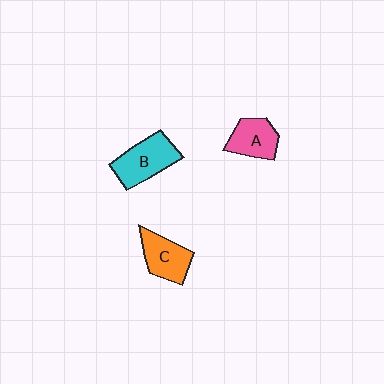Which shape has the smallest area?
Shape A (pink).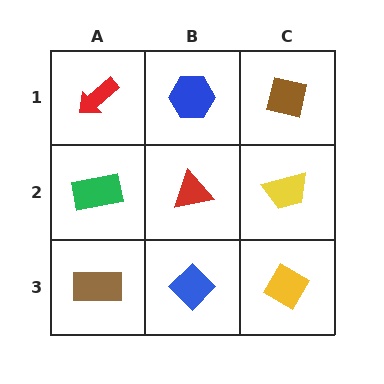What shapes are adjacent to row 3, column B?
A red triangle (row 2, column B), a brown rectangle (row 3, column A), a yellow diamond (row 3, column C).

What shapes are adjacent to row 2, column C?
A brown square (row 1, column C), a yellow diamond (row 3, column C), a red triangle (row 2, column B).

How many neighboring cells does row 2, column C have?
3.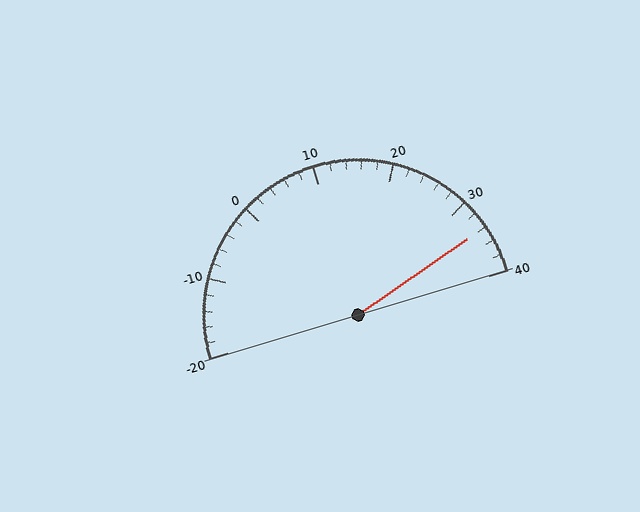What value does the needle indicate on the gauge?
The needle indicates approximately 34.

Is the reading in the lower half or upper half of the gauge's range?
The reading is in the upper half of the range (-20 to 40).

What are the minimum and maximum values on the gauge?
The gauge ranges from -20 to 40.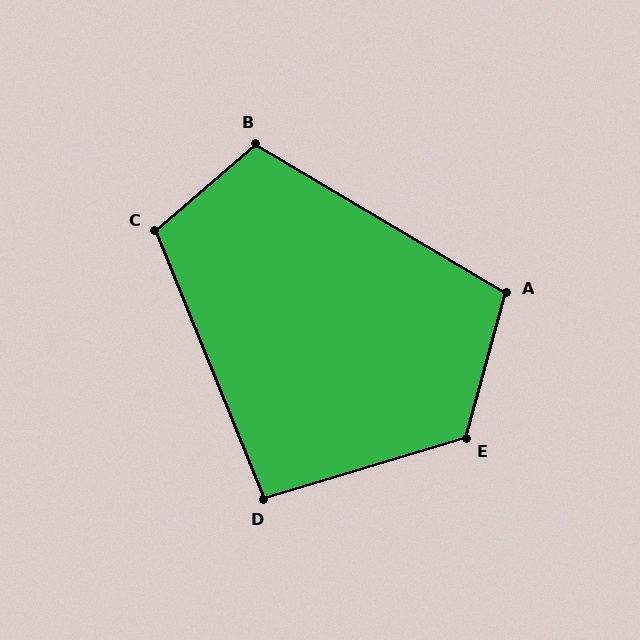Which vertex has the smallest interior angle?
D, at approximately 95 degrees.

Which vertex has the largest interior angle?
E, at approximately 122 degrees.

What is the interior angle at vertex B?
Approximately 108 degrees (obtuse).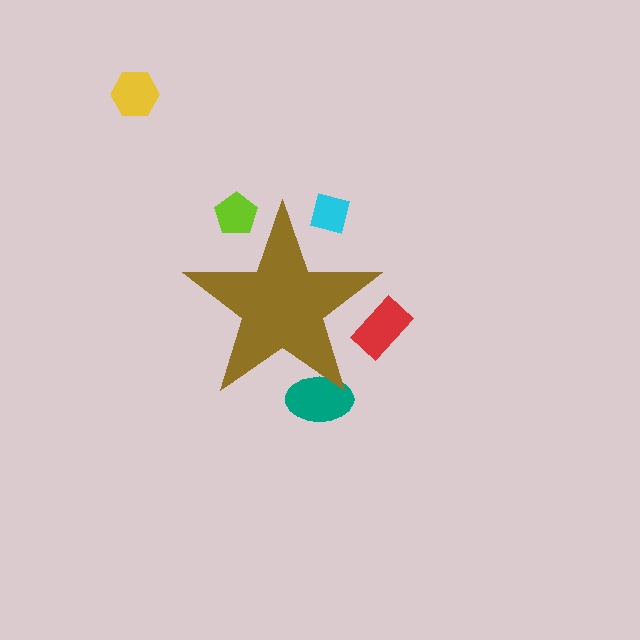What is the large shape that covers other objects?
A brown star.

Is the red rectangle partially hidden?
Yes, the red rectangle is partially hidden behind the brown star.